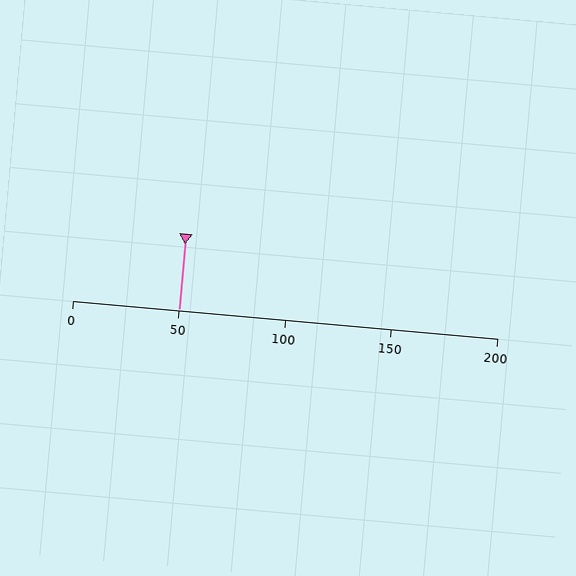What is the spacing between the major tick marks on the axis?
The major ticks are spaced 50 apart.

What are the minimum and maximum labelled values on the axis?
The axis runs from 0 to 200.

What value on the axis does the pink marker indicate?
The marker indicates approximately 50.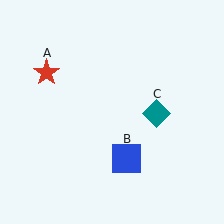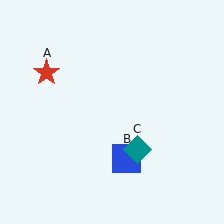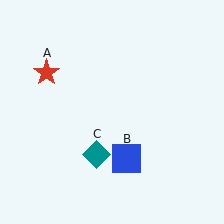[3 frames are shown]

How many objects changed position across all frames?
1 object changed position: teal diamond (object C).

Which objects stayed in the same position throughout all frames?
Red star (object A) and blue square (object B) remained stationary.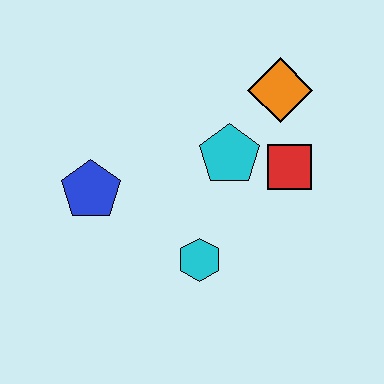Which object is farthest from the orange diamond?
The blue pentagon is farthest from the orange diamond.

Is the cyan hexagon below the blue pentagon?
Yes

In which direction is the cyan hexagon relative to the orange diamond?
The cyan hexagon is below the orange diamond.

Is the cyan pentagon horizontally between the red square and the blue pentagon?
Yes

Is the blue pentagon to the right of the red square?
No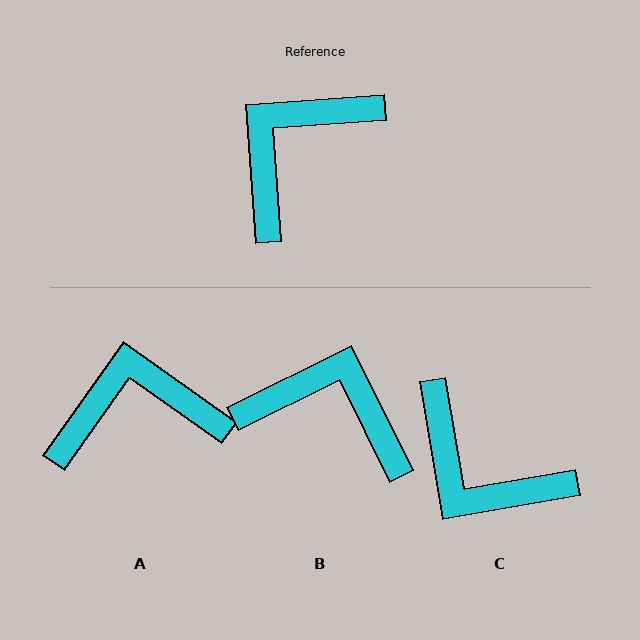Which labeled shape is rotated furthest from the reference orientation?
C, about 96 degrees away.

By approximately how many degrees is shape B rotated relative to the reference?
Approximately 68 degrees clockwise.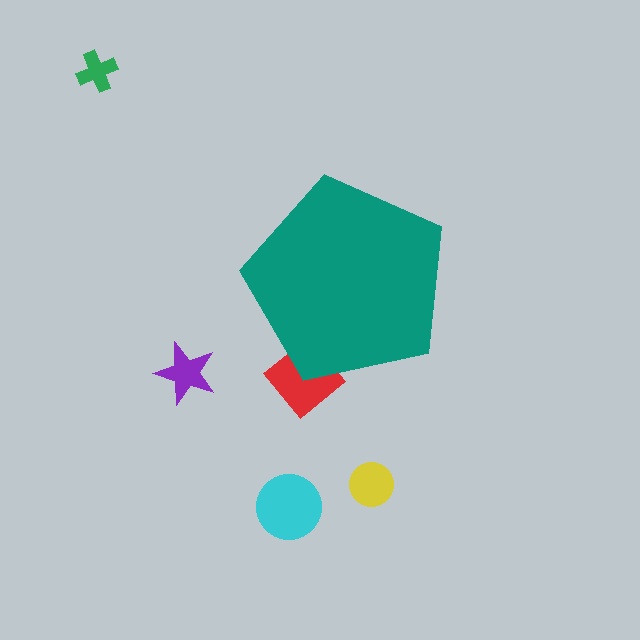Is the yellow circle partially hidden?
No, the yellow circle is fully visible.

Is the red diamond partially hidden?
Yes, the red diamond is partially hidden behind the teal pentagon.